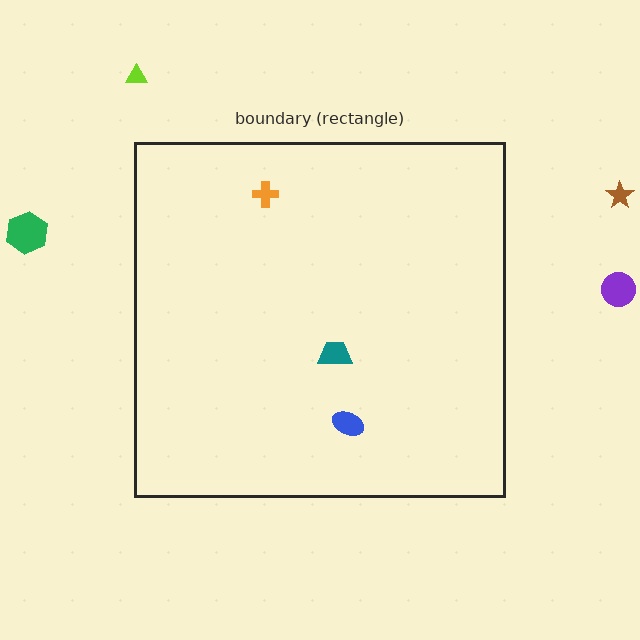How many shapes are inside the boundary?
3 inside, 4 outside.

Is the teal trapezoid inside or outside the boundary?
Inside.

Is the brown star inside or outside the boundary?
Outside.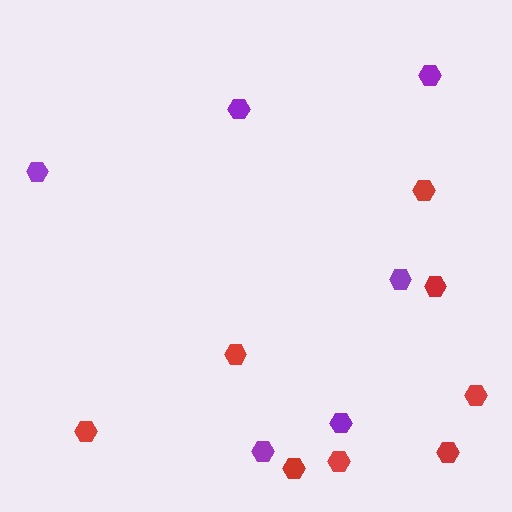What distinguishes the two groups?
There are 2 groups: one group of red hexagons (8) and one group of purple hexagons (6).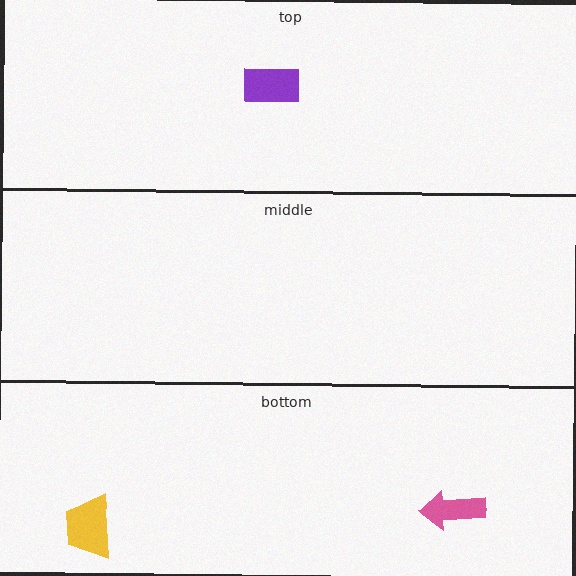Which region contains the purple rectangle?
The top region.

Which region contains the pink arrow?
The bottom region.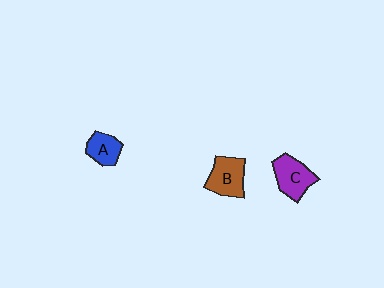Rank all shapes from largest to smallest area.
From largest to smallest: C (purple), B (brown), A (blue).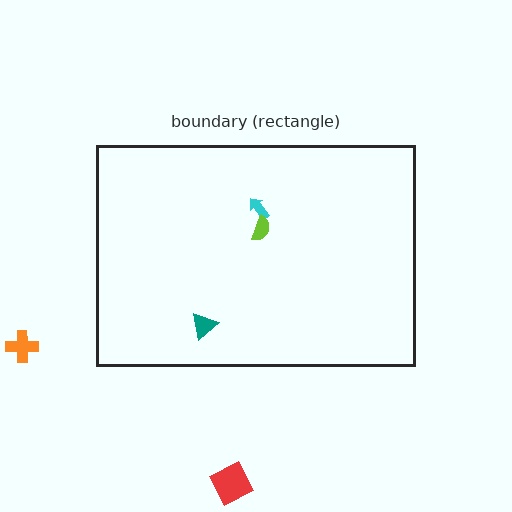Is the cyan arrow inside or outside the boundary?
Inside.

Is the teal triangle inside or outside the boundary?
Inside.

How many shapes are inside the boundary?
3 inside, 2 outside.